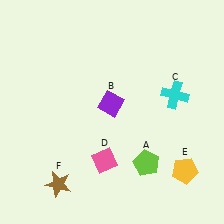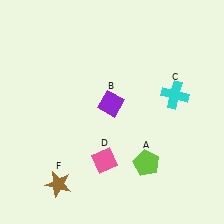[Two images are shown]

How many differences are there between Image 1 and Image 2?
There is 1 difference between the two images.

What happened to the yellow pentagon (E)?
The yellow pentagon (E) was removed in Image 2. It was in the bottom-right area of Image 1.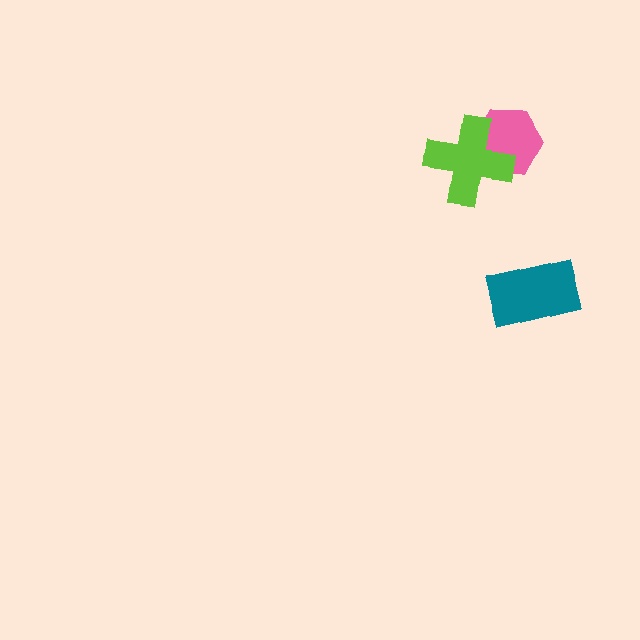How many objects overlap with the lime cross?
1 object overlaps with the lime cross.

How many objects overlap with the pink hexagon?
1 object overlaps with the pink hexagon.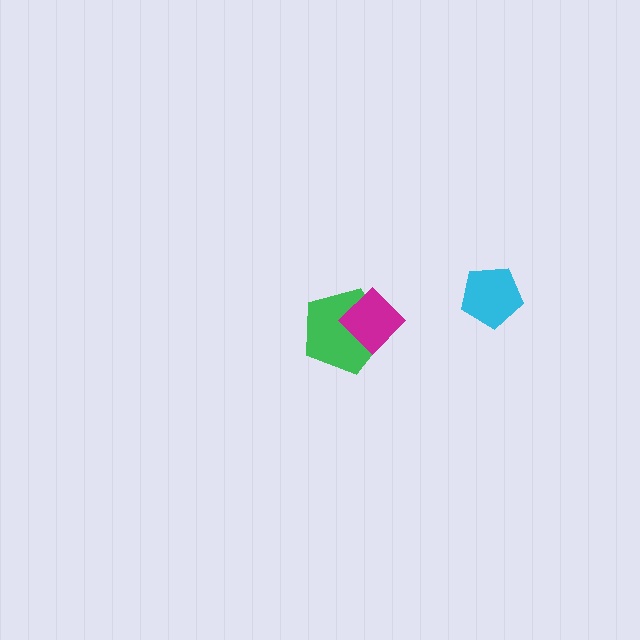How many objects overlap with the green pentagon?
1 object overlaps with the green pentagon.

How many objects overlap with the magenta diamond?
1 object overlaps with the magenta diamond.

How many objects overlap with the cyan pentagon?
0 objects overlap with the cyan pentagon.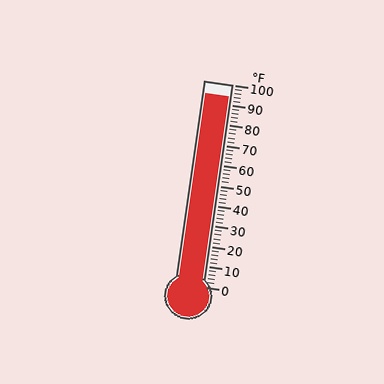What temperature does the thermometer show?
The thermometer shows approximately 94°F.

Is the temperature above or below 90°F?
The temperature is above 90°F.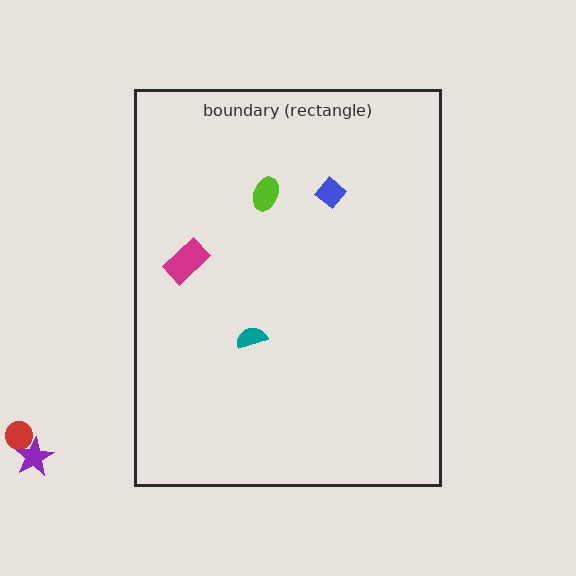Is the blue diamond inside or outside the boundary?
Inside.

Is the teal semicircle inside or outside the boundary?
Inside.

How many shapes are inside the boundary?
4 inside, 2 outside.